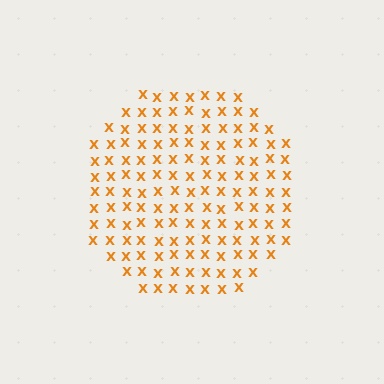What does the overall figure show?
The overall figure shows a circle.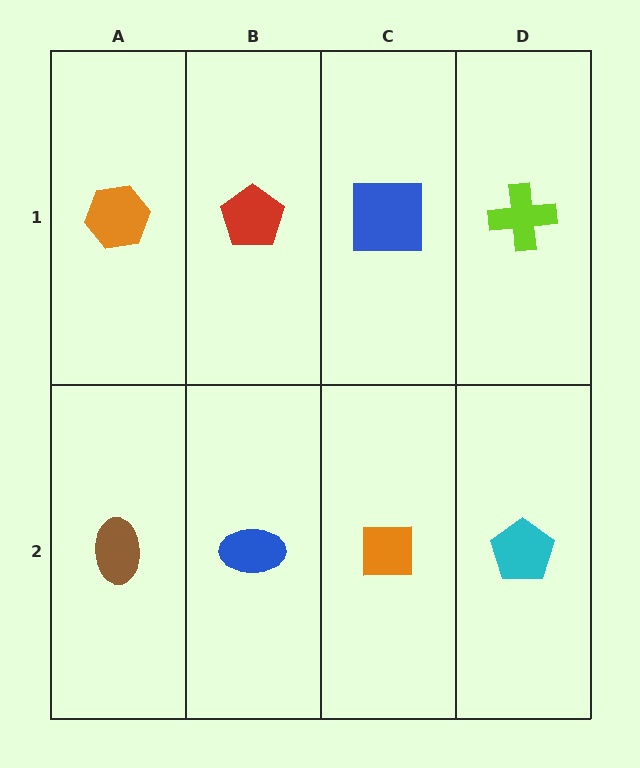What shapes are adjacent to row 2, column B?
A red pentagon (row 1, column B), a brown ellipse (row 2, column A), an orange square (row 2, column C).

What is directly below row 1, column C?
An orange square.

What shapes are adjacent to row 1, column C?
An orange square (row 2, column C), a red pentagon (row 1, column B), a lime cross (row 1, column D).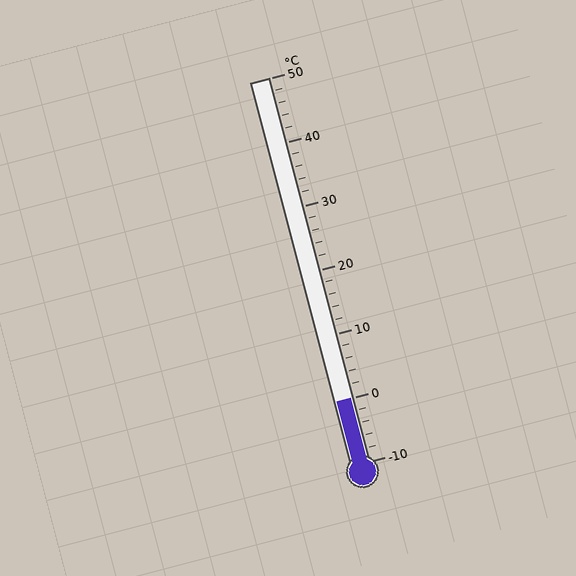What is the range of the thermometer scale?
The thermometer scale ranges from -10°C to 50°C.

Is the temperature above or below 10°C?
The temperature is below 10°C.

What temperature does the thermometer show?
The thermometer shows approximately 0°C.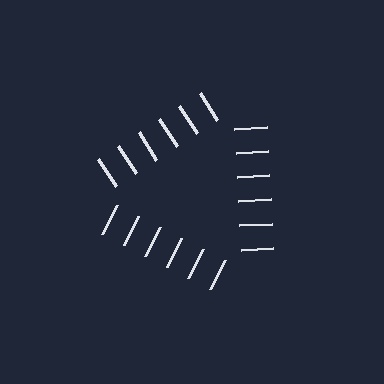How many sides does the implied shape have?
3 sides — the line-ends trace a triangle.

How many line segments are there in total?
18 — 6 along each of the 3 edges.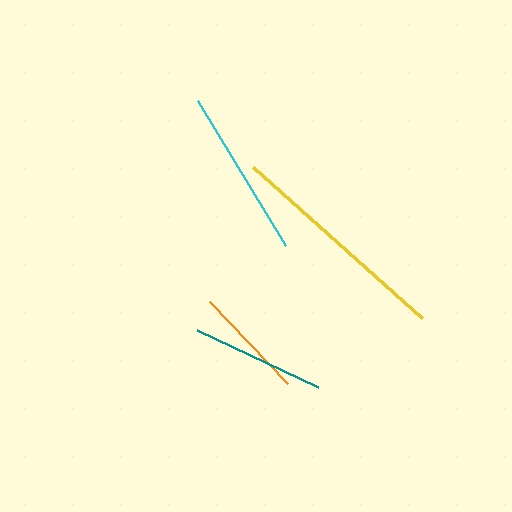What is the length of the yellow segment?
The yellow segment is approximately 227 pixels long.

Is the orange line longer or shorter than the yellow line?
The yellow line is longer than the orange line.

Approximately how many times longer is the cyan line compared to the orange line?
The cyan line is approximately 1.5 times the length of the orange line.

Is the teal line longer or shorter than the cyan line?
The cyan line is longer than the teal line.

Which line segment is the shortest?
The orange line is the shortest at approximately 113 pixels.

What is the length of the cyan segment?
The cyan segment is approximately 170 pixels long.